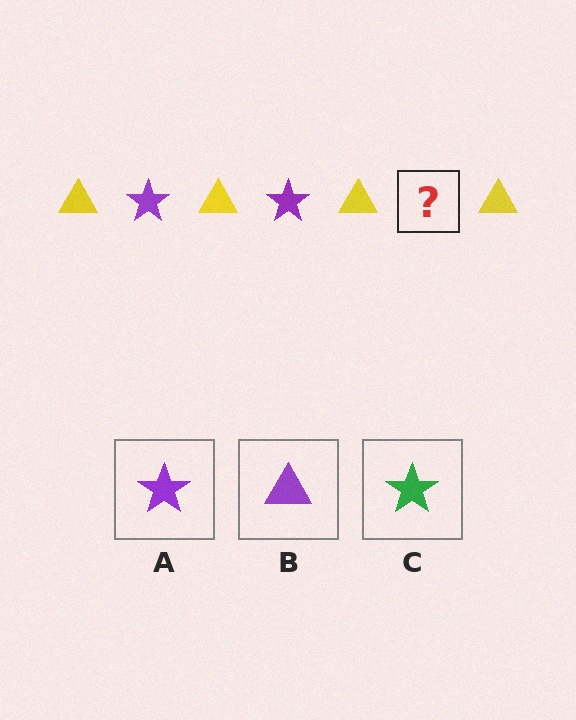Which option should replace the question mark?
Option A.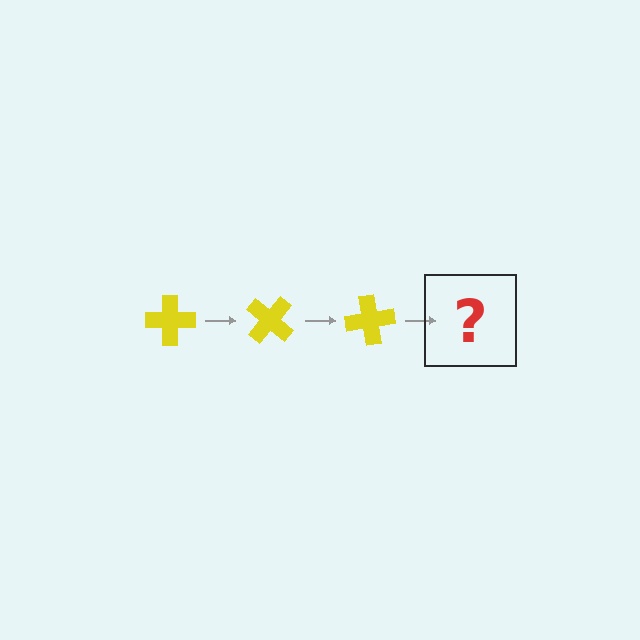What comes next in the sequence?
The next element should be a yellow cross rotated 120 degrees.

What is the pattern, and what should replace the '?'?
The pattern is that the cross rotates 40 degrees each step. The '?' should be a yellow cross rotated 120 degrees.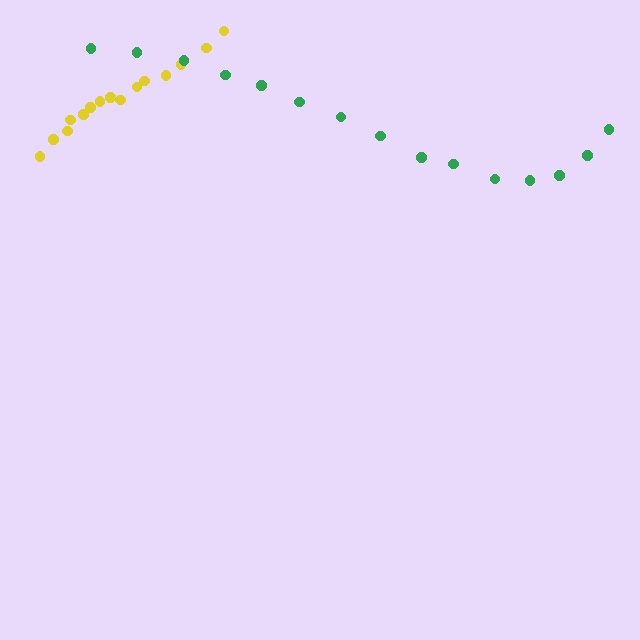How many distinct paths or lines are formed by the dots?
There are 2 distinct paths.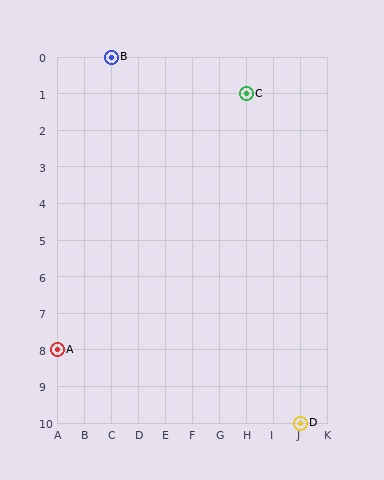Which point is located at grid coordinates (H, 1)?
Point C is at (H, 1).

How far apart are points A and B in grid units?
Points A and B are 2 columns and 8 rows apart (about 8.2 grid units diagonally).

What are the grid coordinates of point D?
Point D is at grid coordinates (J, 10).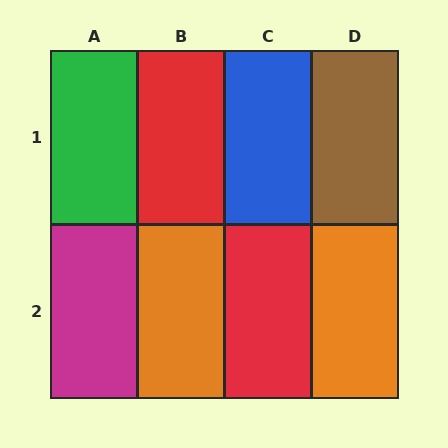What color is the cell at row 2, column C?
Red.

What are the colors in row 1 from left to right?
Green, red, blue, brown.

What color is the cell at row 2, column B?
Orange.